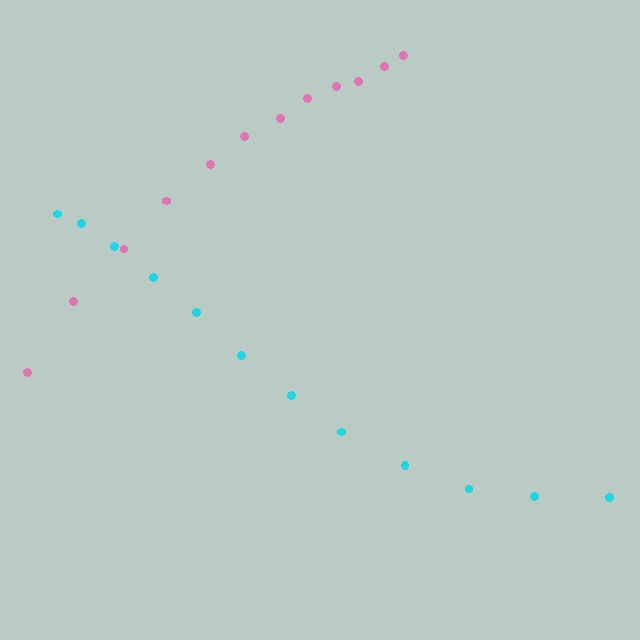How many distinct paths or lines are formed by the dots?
There are 2 distinct paths.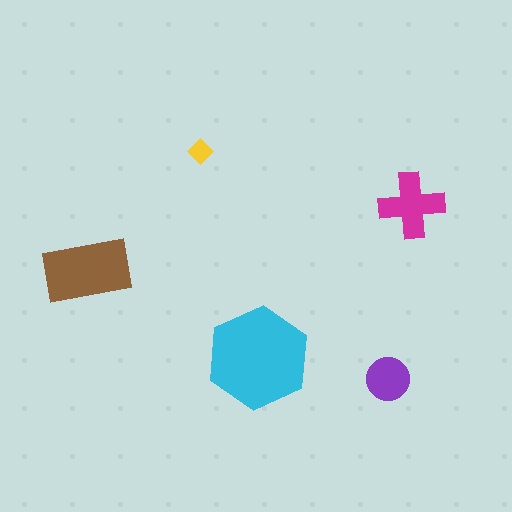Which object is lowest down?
The purple circle is bottommost.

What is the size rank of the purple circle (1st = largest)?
4th.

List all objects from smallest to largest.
The yellow diamond, the purple circle, the magenta cross, the brown rectangle, the cyan hexagon.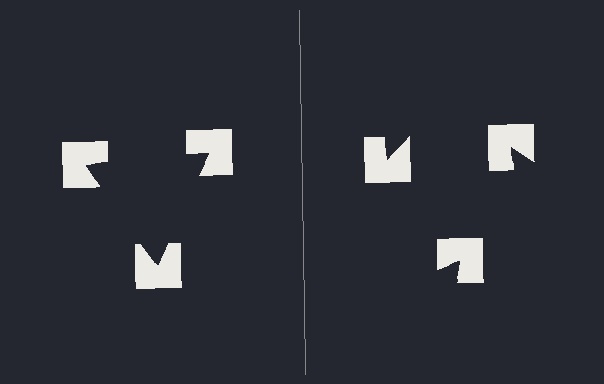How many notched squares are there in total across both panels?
6 — 3 on each side.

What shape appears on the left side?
An illusory triangle.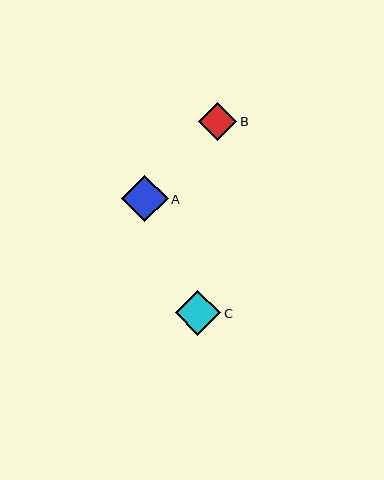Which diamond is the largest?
Diamond A is the largest with a size of approximately 47 pixels.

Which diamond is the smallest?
Diamond B is the smallest with a size of approximately 38 pixels.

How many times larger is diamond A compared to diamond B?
Diamond A is approximately 1.2 times the size of diamond B.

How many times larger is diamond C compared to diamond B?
Diamond C is approximately 1.2 times the size of diamond B.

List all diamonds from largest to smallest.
From largest to smallest: A, C, B.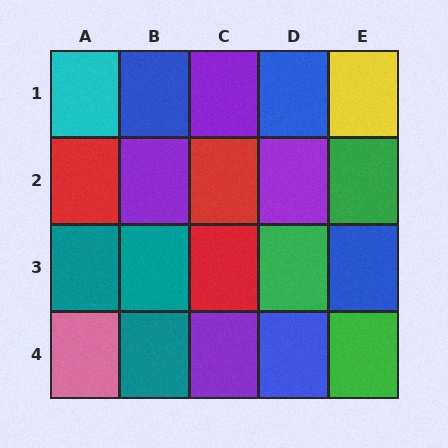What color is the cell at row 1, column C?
Purple.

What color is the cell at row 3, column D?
Green.